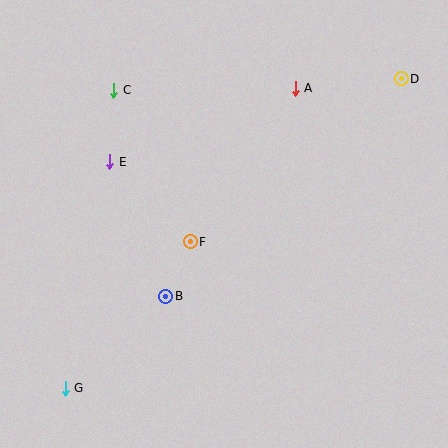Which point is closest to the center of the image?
Point F at (190, 242) is closest to the center.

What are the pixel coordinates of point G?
Point G is at (65, 388).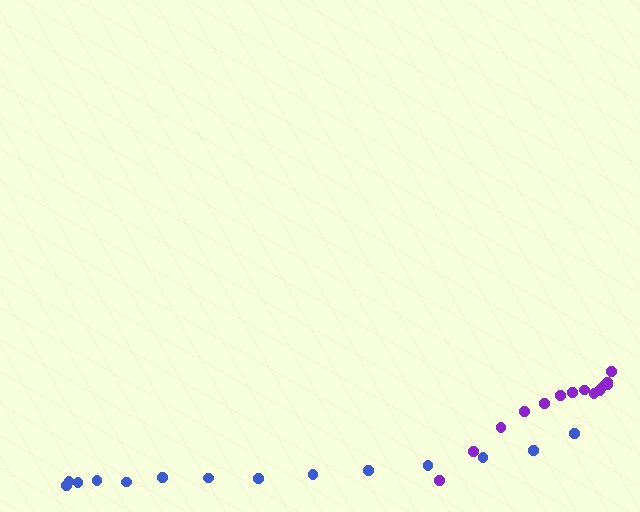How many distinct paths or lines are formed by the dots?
There are 2 distinct paths.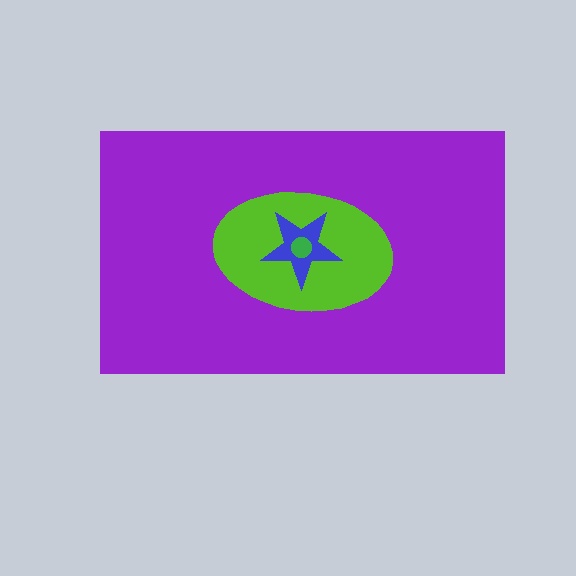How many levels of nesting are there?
4.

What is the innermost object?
The green circle.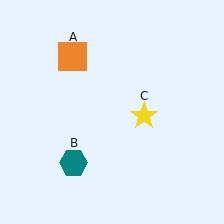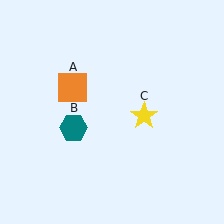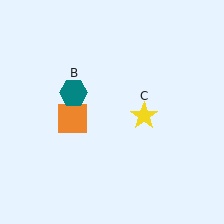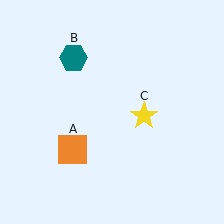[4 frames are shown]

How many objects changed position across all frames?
2 objects changed position: orange square (object A), teal hexagon (object B).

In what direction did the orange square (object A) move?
The orange square (object A) moved down.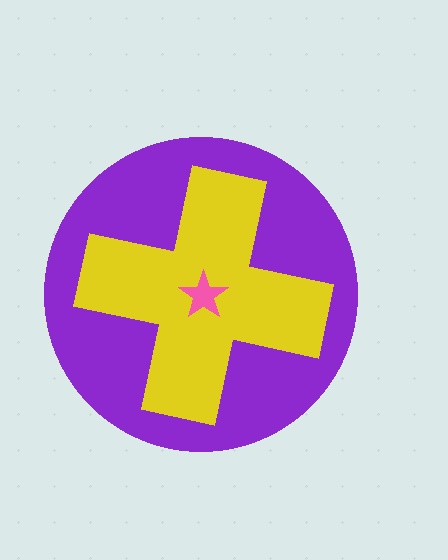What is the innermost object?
The pink star.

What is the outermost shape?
The purple circle.